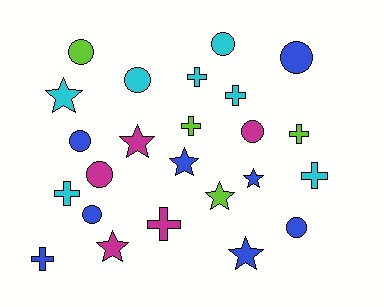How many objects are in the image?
There are 24 objects.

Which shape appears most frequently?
Circle, with 9 objects.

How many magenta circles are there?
There are 2 magenta circles.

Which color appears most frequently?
Blue, with 8 objects.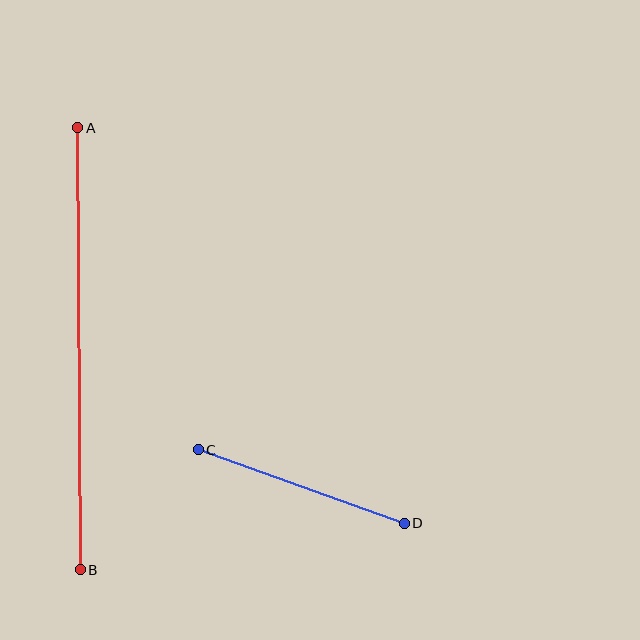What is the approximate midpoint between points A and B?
The midpoint is at approximately (79, 349) pixels.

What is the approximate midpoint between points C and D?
The midpoint is at approximately (301, 487) pixels.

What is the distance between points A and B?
The distance is approximately 442 pixels.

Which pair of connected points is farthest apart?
Points A and B are farthest apart.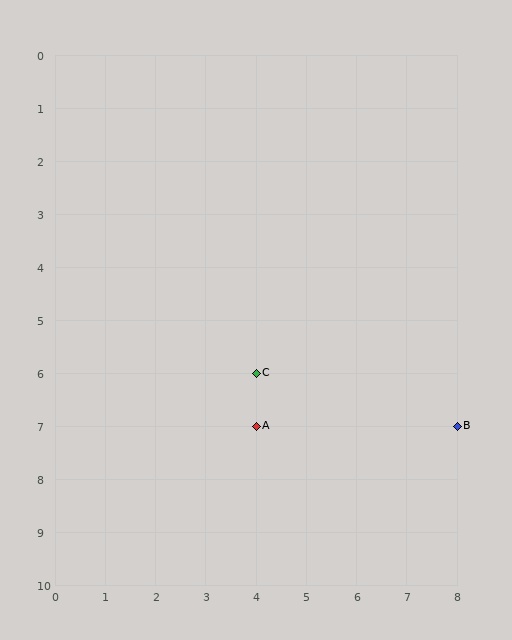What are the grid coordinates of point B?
Point B is at grid coordinates (8, 7).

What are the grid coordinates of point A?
Point A is at grid coordinates (4, 7).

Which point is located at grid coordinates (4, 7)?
Point A is at (4, 7).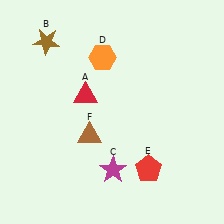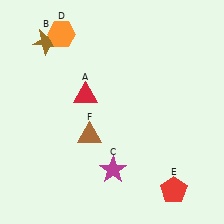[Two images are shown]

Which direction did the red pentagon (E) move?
The red pentagon (E) moved right.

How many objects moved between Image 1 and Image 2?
2 objects moved between the two images.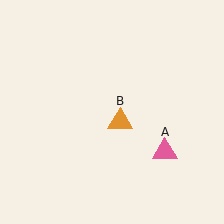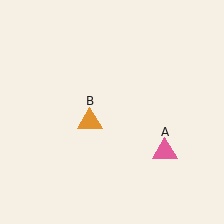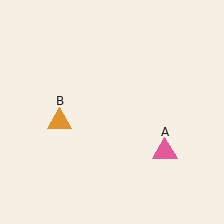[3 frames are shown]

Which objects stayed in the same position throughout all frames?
Pink triangle (object A) remained stationary.